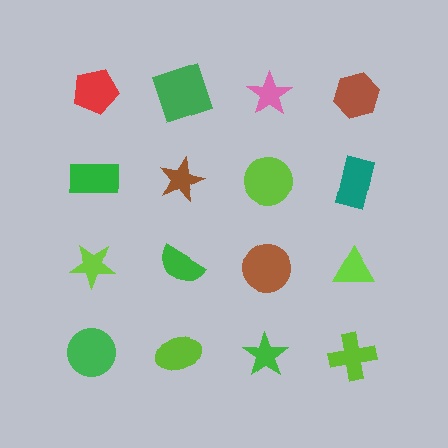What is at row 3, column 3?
A brown circle.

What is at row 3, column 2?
A green semicircle.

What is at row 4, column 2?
A lime ellipse.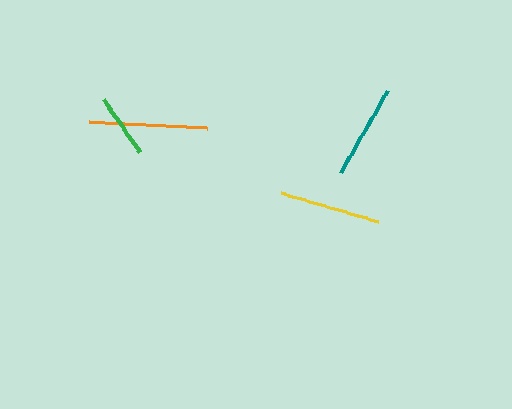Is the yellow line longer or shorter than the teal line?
The yellow line is longer than the teal line.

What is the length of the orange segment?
The orange segment is approximately 118 pixels long.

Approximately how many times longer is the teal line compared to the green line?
The teal line is approximately 1.5 times the length of the green line.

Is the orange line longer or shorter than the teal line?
The orange line is longer than the teal line.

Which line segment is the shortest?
The green line is the shortest at approximately 64 pixels.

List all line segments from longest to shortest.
From longest to shortest: orange, yellow, teal, green.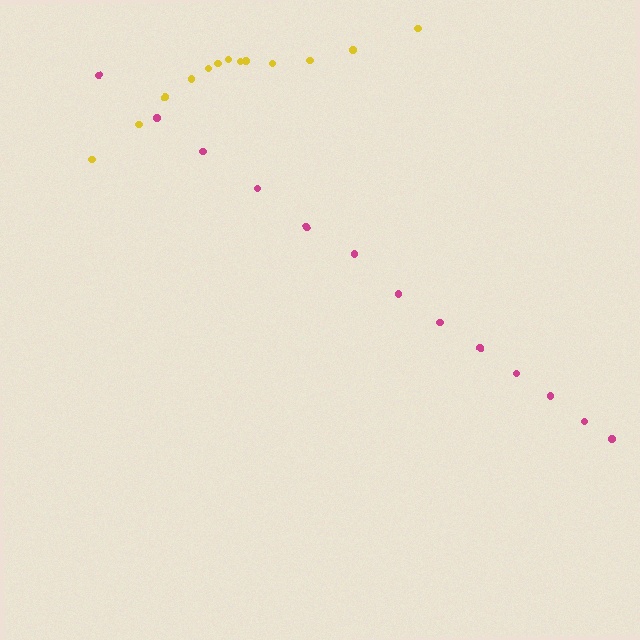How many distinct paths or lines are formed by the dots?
There are 2 distinct paths.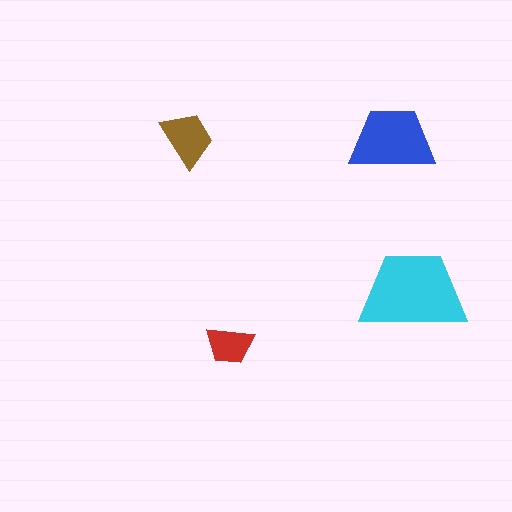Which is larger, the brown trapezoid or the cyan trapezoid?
The cyan one.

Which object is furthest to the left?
The brown trapezoid is leftmost.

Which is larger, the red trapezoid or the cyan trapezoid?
The cyan one.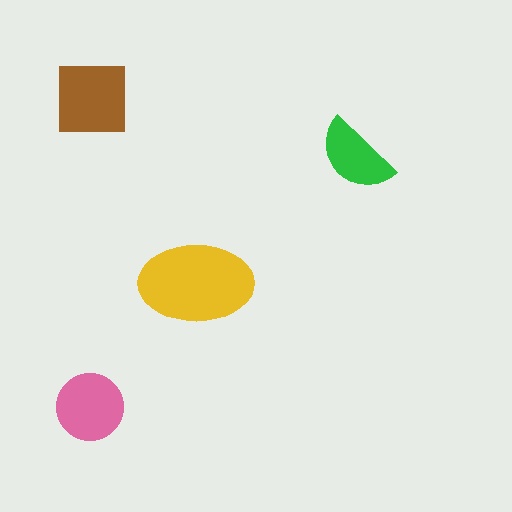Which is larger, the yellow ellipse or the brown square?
The yellow ellipse.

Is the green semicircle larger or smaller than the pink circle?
Smaller.